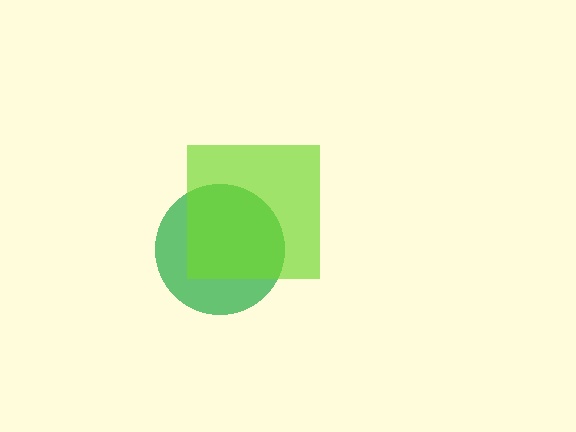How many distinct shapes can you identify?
There are 2 distinct shapes: a green circle, a lime square.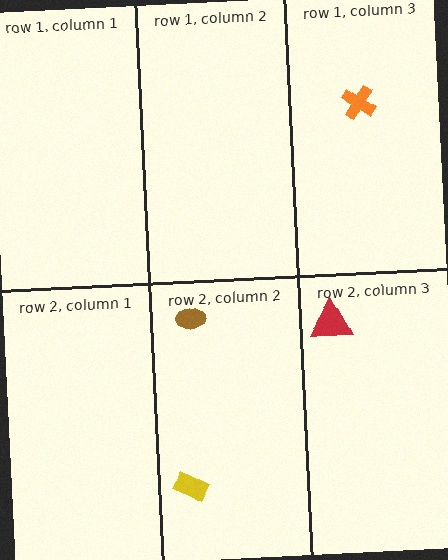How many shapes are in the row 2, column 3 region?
1.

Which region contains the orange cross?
The row 1, column 3 region.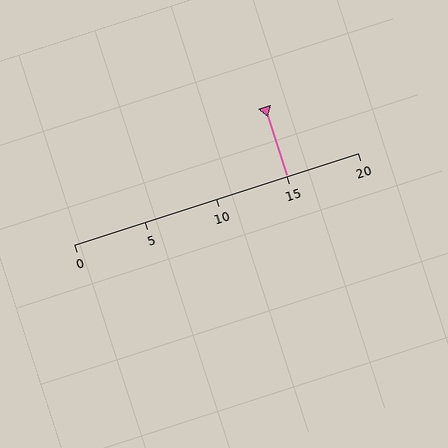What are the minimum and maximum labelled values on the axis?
The axis runs from 0 to 20.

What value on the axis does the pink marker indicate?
The marker indicates approximately 15.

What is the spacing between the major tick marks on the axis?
The major ticks are spaced 5 apart.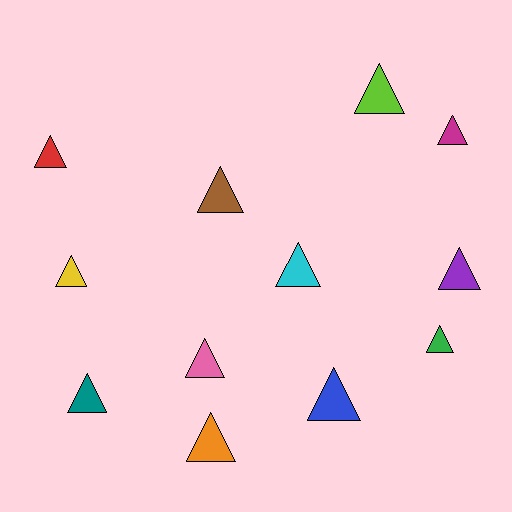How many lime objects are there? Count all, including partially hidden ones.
There is 1 lime object.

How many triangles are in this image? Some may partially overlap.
There are 12 triangles.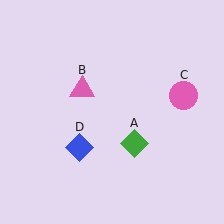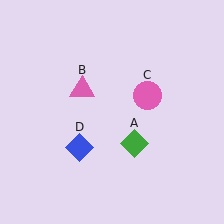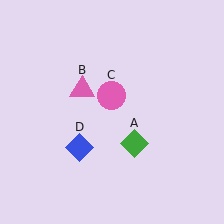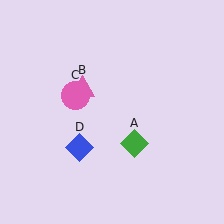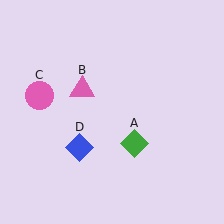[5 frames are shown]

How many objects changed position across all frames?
1 object changed position: pink circle (object C).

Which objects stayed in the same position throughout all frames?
Green diamond (object A) and pink triangle (object B) and blue diamond (object D) remained stationary.